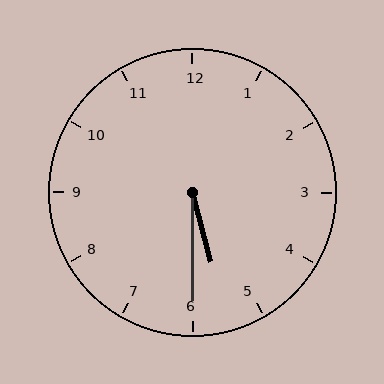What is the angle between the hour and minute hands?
Approximately 15 degrees.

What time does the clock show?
5:30.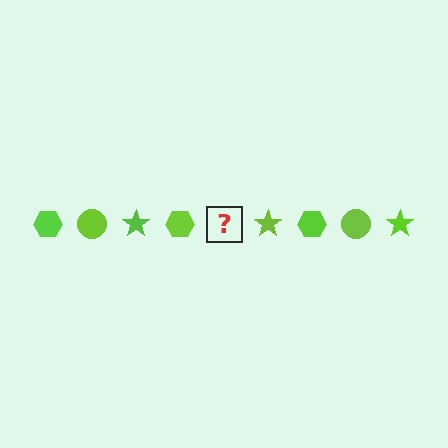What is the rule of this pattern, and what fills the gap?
The rule is that the pattern cycles through hexagon, circle, star shapes in lime. The gap should be filled with a lime circle.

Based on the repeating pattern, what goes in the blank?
The blank should be a lime circle.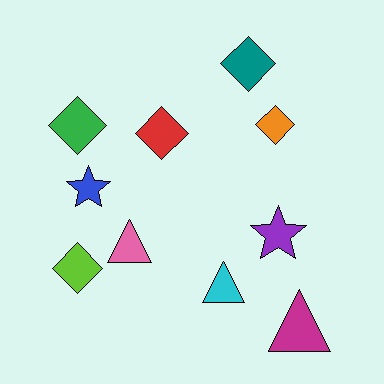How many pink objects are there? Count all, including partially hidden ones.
There is 1 pink object.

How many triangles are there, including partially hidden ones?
There are 3 triangles.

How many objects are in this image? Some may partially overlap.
There are 10 objects.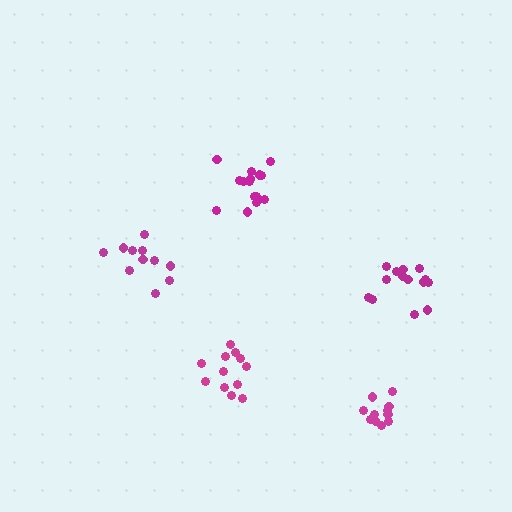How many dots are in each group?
Group 1: 12 dots, Group 2: 11 dots, Group 3: 15 dots, Group 4: 14 dots, Group 5: 11 dots (63 total).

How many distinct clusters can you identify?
There are 5 distinct clusters.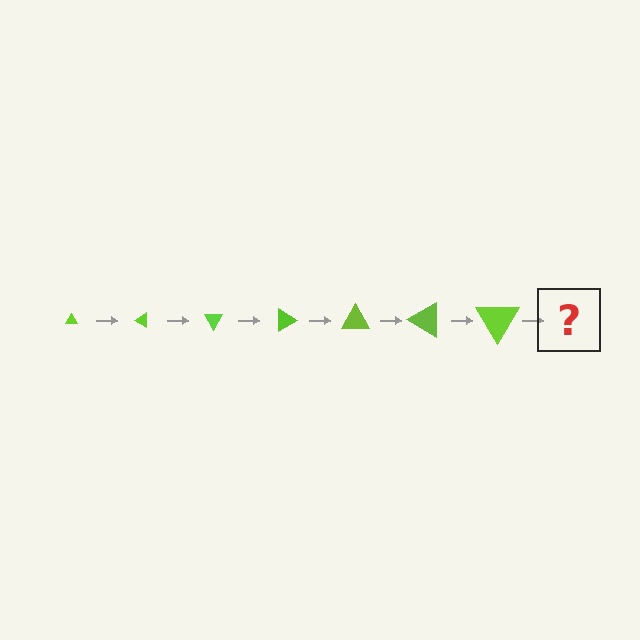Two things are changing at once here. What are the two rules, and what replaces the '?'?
The two rules are that the triangle grows larger each step and it rotates 30 degrees each step. The '?' should be a triangle, larger than the previous one and rotated 210 degrees from the start.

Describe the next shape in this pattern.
It should be a triangle, larger than the previous one and rotated 210 degrees from the start.